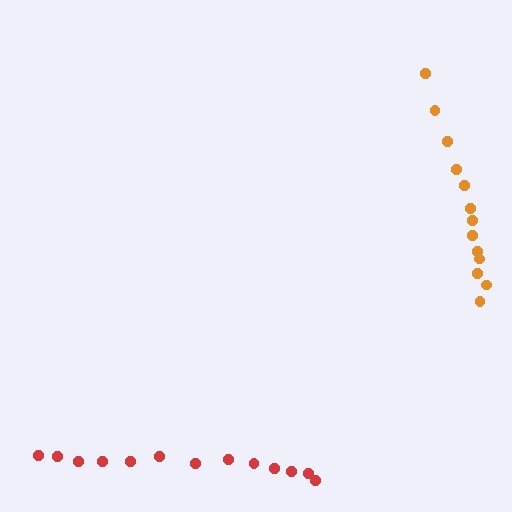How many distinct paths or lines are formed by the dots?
There are 2 distinct paths.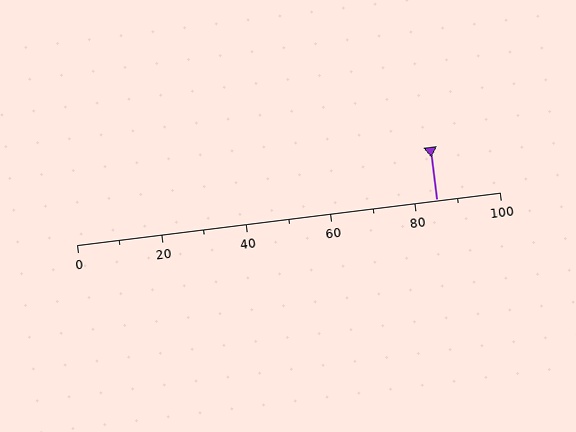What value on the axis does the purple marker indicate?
The marker indicates approximately 85.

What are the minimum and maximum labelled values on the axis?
The axis runs from 0 to 100.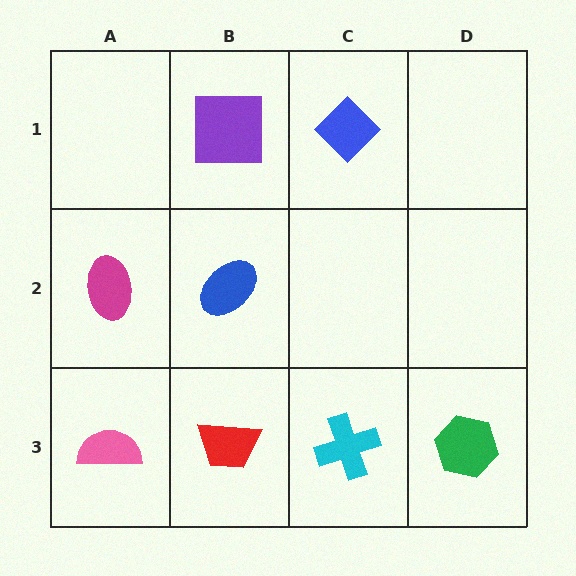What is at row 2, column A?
A magenta ellipse.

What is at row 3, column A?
A pink semicircle.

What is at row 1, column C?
A blue diamond.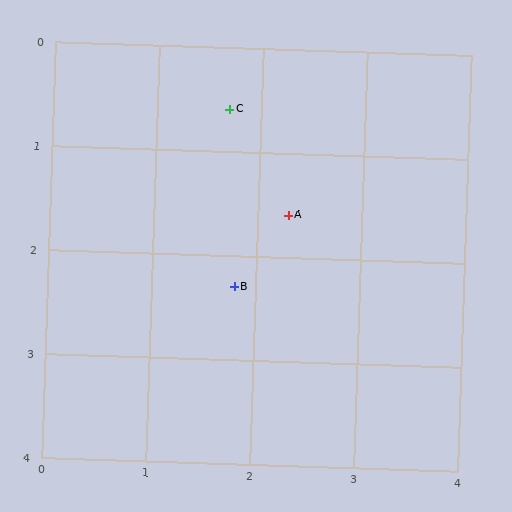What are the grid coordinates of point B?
Point B is at approximately (1.8, 2.3).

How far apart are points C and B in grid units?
Points C and B are about 1.7 grid units apart.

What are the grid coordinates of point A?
Point A is at approximately (2.3, 1.6).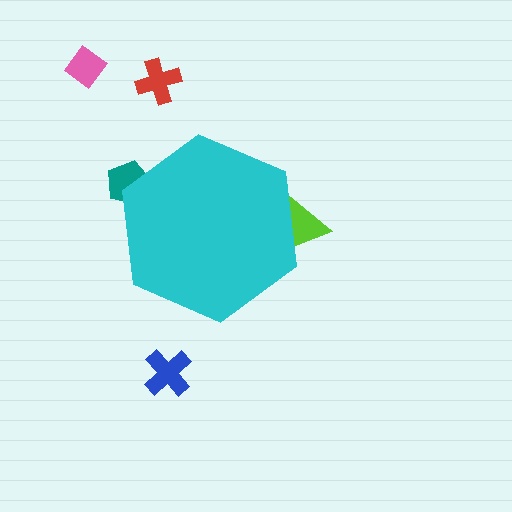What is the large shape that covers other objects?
A cyan hexagon.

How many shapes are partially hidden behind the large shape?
2 shapes are partially hidden.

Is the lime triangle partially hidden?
Yes, the lime triangle is partially hidden behind the cyan hexagon.